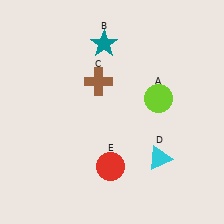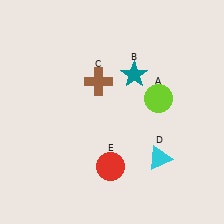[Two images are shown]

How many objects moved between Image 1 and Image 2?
1 object moved between the two images.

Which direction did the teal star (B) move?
The teal star (B) moved down.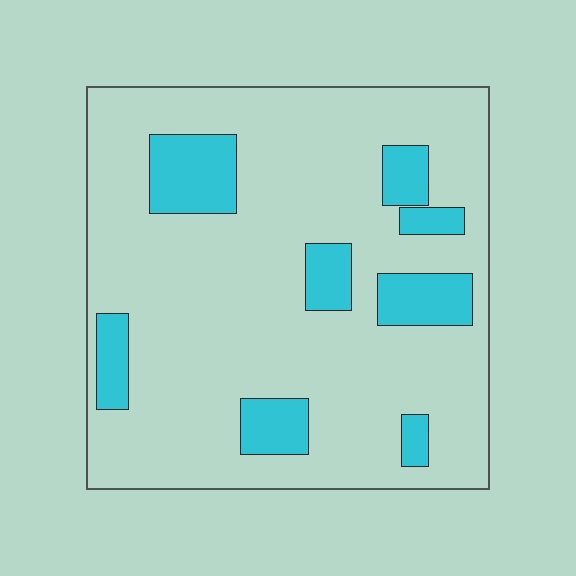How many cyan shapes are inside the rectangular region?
8.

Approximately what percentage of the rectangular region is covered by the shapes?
Approximately 20%.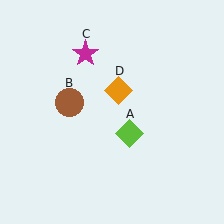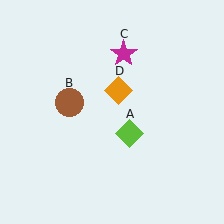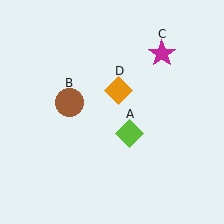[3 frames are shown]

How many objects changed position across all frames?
1 object changed position: magenta star (object C).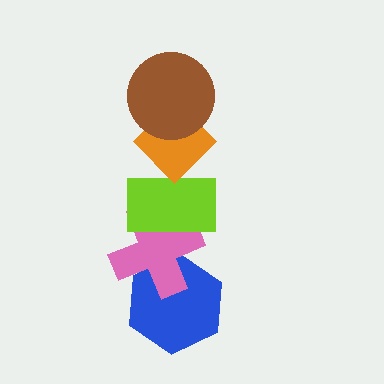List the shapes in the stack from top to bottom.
From top to bottom: the brown circle, the orange diamond, the lime rectangle, the pink cross, the blue hexagon.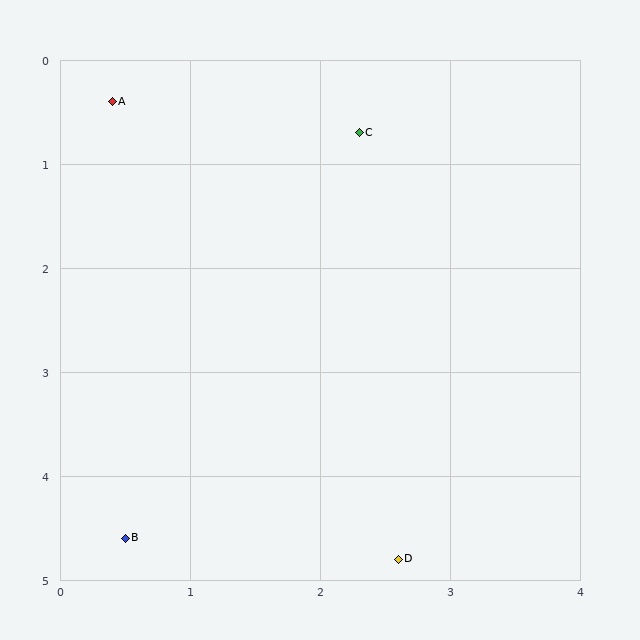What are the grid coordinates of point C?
Point C is at approximately (2.3, 0.7).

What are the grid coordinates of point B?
Point B is at approximately (0.5, 4.6).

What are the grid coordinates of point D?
Point D is at approximately (2.6, 4.8).